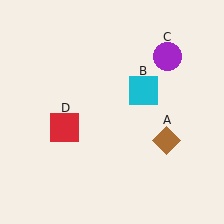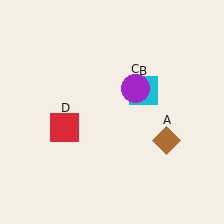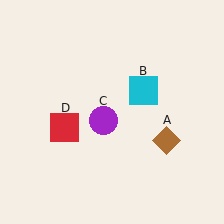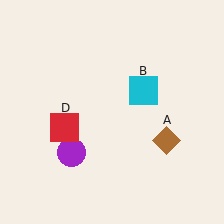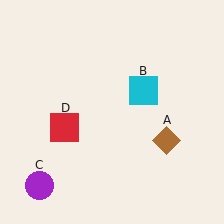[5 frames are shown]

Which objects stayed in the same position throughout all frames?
Brown diamond (object A) and cyan square (object B) and red square (object D) remained stationary.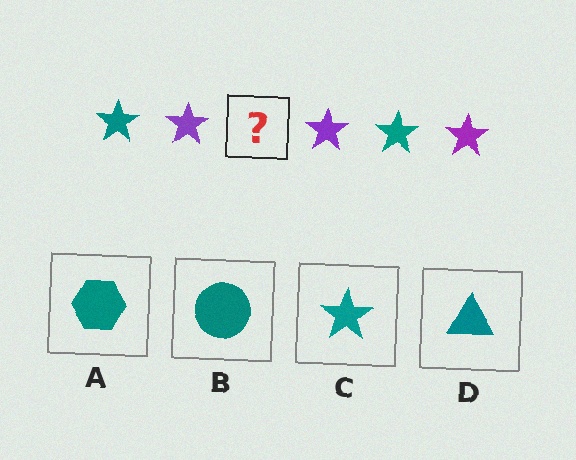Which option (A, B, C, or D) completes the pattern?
C.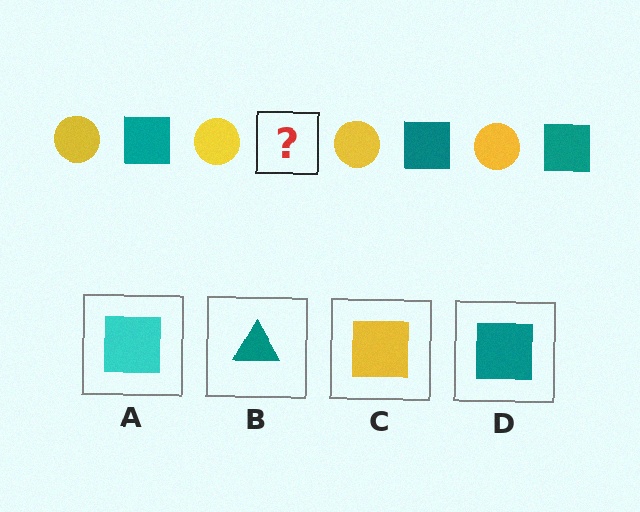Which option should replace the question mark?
Option D.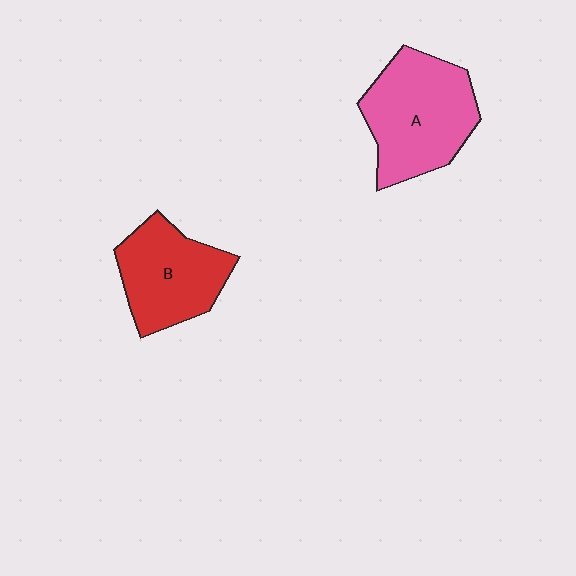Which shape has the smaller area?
Shape B (red).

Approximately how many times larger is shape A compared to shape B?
Approximately 1.2 times.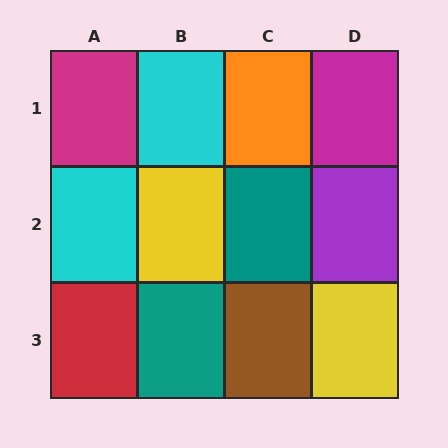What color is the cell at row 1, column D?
Magenta.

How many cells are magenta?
2 cells are magenta.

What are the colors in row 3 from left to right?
Red, teal, brown, yellow.